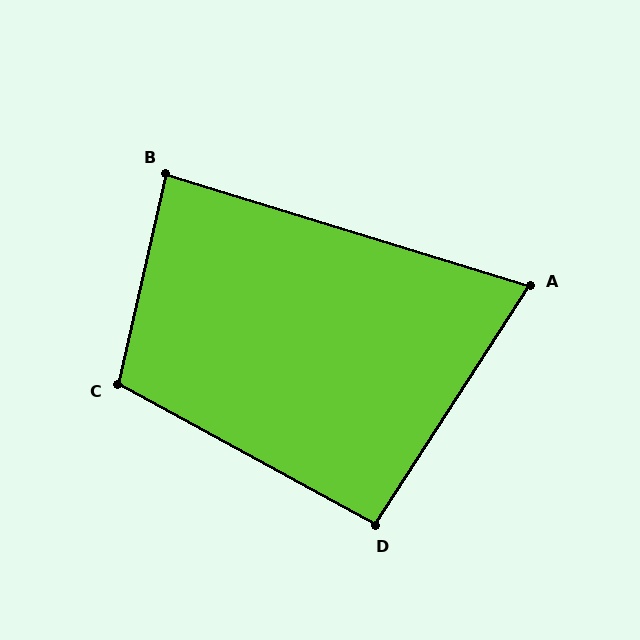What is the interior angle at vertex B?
Approximately 86 degrees (approximately right).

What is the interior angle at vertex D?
Approximately 94 degrees (approximately right).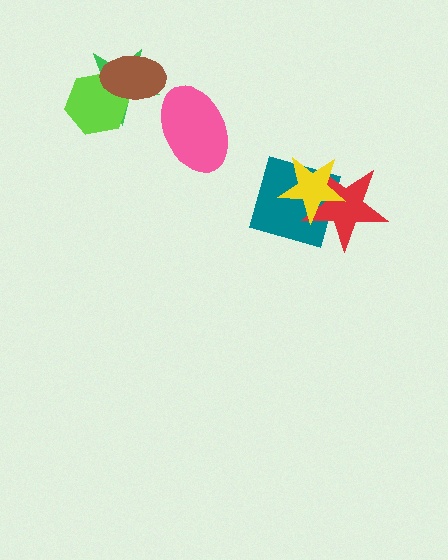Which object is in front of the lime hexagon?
The brown ellipse is in front of the lime hexagon.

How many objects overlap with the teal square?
2 objects overlap with the teal square.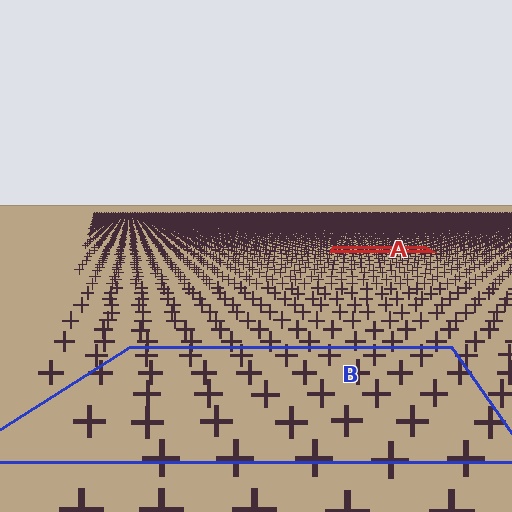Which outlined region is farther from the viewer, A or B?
Region A is farther from the viewer — the texture elements inside it appear smaller and more densely packed.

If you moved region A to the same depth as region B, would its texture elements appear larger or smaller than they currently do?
They would appear larger. At a closer depth, the same texture elements are projected at a bigger on-screen size.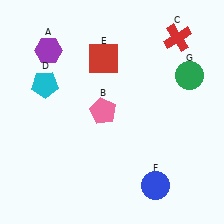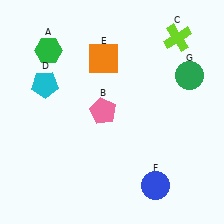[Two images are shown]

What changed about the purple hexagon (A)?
In Image 1, A is purple. In Image 2, it changed to green.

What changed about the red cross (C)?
In Image 1, C is red. In Image 2, it changed to lime.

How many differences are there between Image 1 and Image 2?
There are 3 differences between the two images.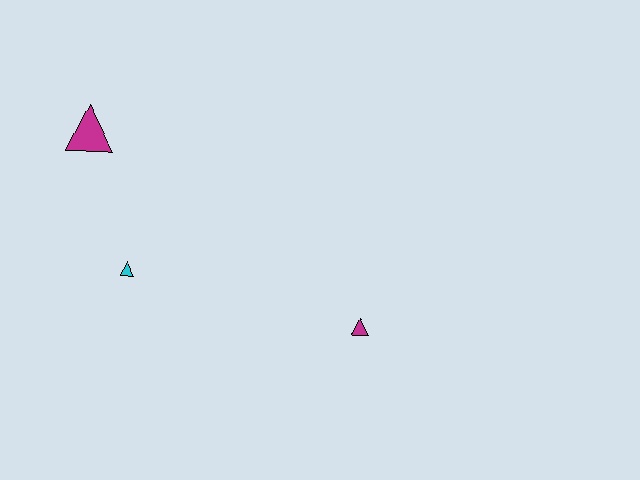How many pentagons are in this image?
There are no pentagons.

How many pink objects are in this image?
There are no pink objects.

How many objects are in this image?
There are 3 objects.